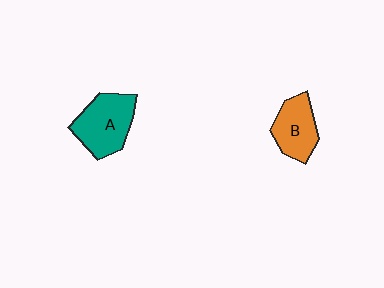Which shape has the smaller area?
Shape B (orange).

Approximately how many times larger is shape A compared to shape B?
Approximately 1.3 times.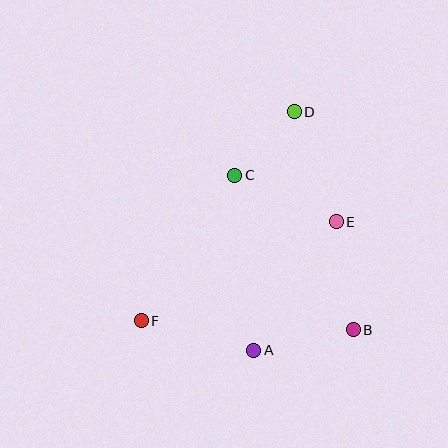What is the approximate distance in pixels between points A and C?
The distance between A and C is approximately 176 pixels.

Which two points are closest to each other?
Points C and D are closest to each other.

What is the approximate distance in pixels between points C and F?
The distance between C and F is approximately 173 pixels.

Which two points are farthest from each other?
Points D and F are farthest from each other.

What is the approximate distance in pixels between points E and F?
The distance between E and F is approximately 219 pixels.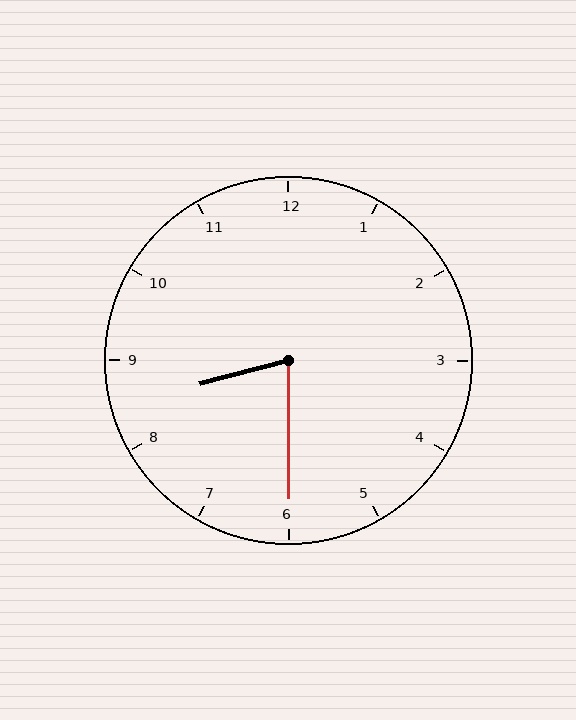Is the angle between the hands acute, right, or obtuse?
It is acute.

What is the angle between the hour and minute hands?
Approximately 75 degrees.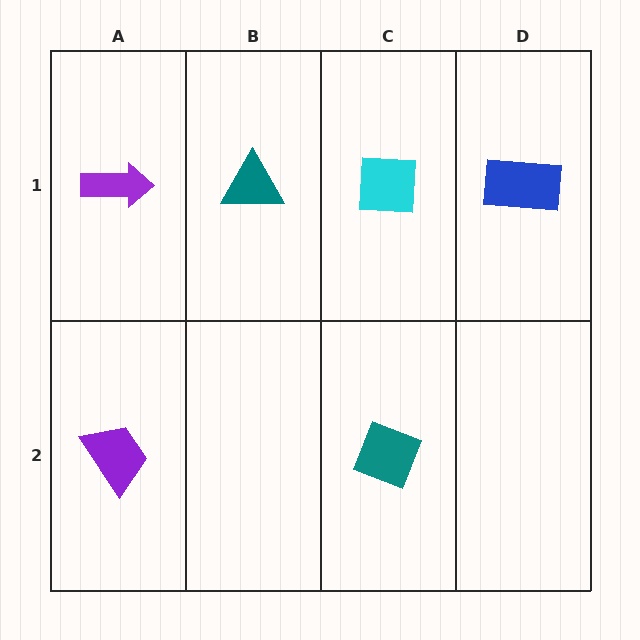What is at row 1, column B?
A teal triangle.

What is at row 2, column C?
A teal diamond.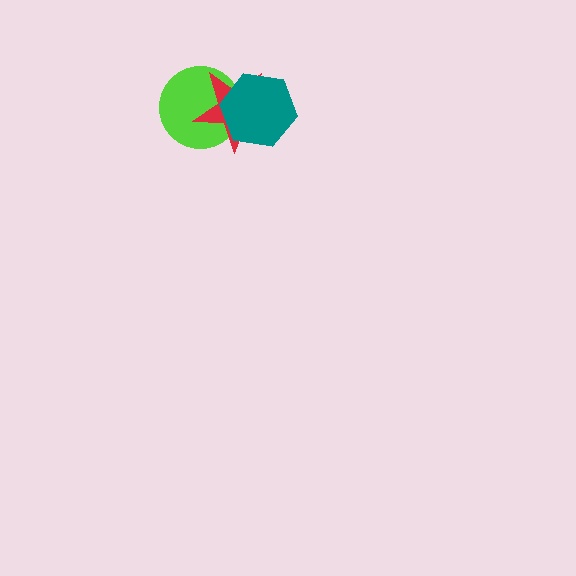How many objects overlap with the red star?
2 objects overlap with the red star.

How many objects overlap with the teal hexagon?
2 objects overlap with the teal hexagon.